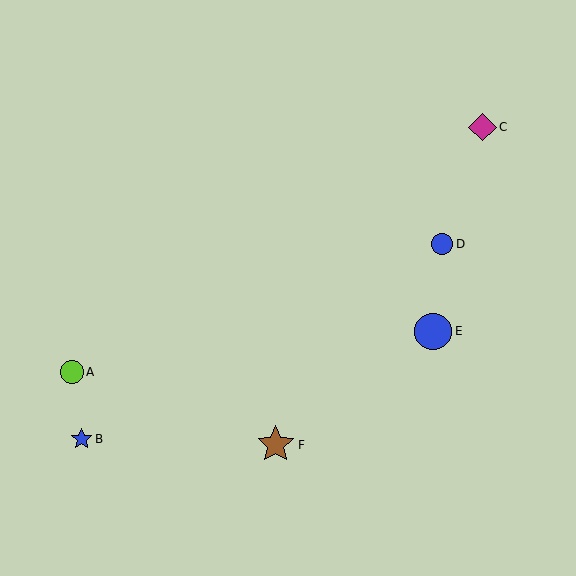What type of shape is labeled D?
Shape D is a blue circle.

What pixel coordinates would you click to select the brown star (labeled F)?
Click at (276, 445) to select the brown star F.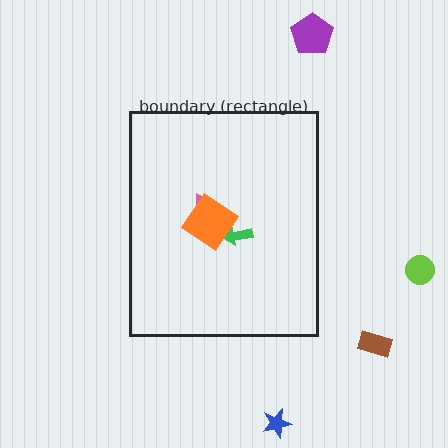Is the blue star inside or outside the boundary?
Outside.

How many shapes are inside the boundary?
3 inside, 4 outside.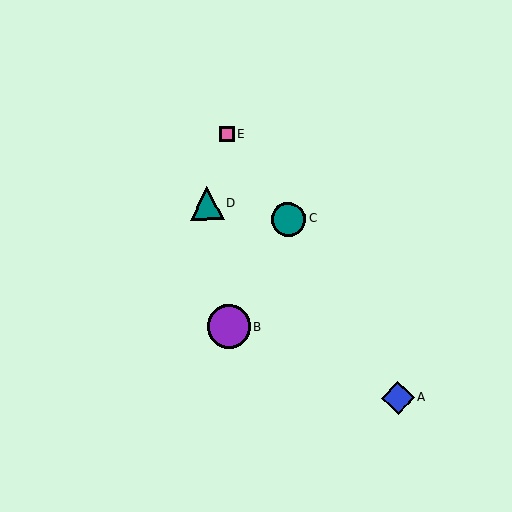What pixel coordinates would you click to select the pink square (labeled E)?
Click at (227, 134) to select the pink square E.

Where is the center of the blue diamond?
The center of the blue diamond is at (398, 398).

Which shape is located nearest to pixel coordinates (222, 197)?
The teal triangle (labeled D) at (207, 203) is nearest to that location.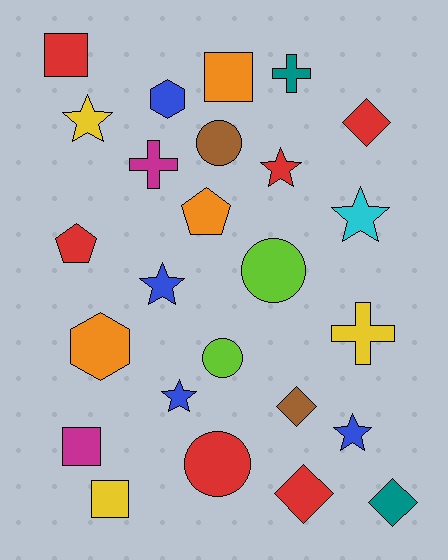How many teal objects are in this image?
There are 2 teal objects.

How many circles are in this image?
There are 4 circles.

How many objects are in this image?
There are 25 objects.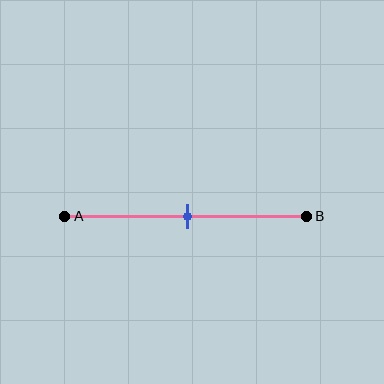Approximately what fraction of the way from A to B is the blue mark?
The blue mark is approximately 50% of the way from A to B.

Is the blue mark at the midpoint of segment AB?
Yes, the mark is approximately at the midpoint.